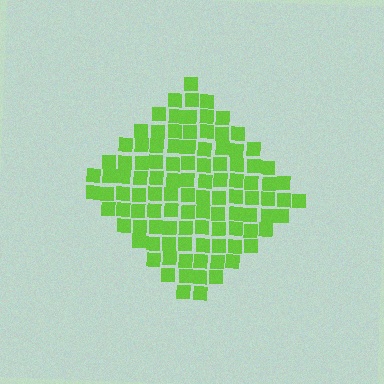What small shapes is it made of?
It is made of small squares.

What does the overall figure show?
The overall figure shows a diamond.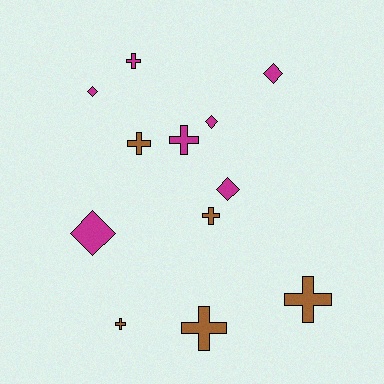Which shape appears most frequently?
Cross, with 7 objects.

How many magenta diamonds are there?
There are 5 magenta diamonds.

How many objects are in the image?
There are 12 objects.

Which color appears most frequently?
Magenta, with 7 objects.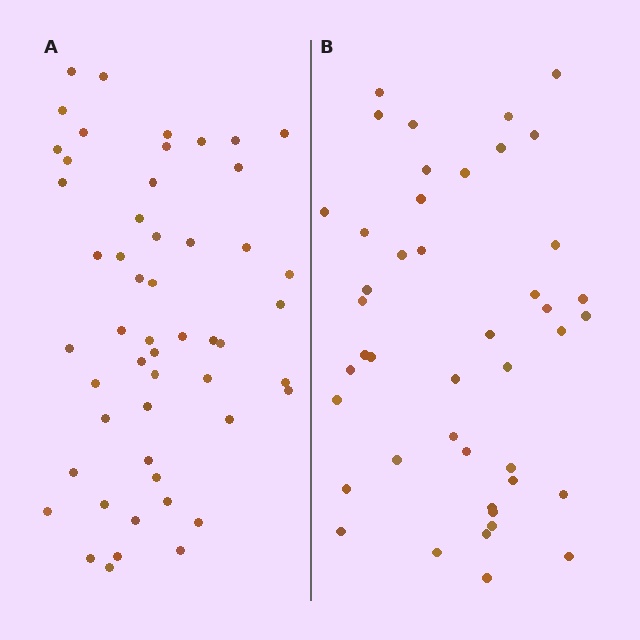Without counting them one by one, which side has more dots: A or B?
Region A (the left region) has more dots.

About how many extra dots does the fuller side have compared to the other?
Region A has roughly 8 or so more dots than region B.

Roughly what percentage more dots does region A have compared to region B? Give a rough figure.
About 20% more.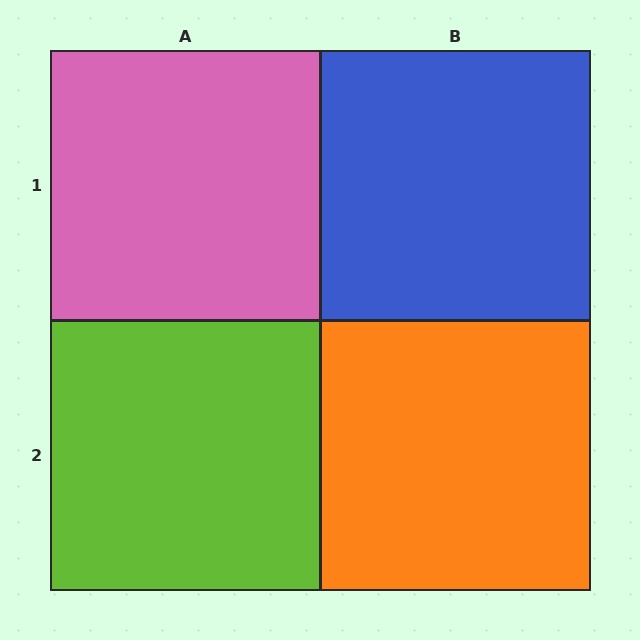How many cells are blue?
1 cell is blue.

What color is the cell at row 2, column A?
Lime.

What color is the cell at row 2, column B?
Orange.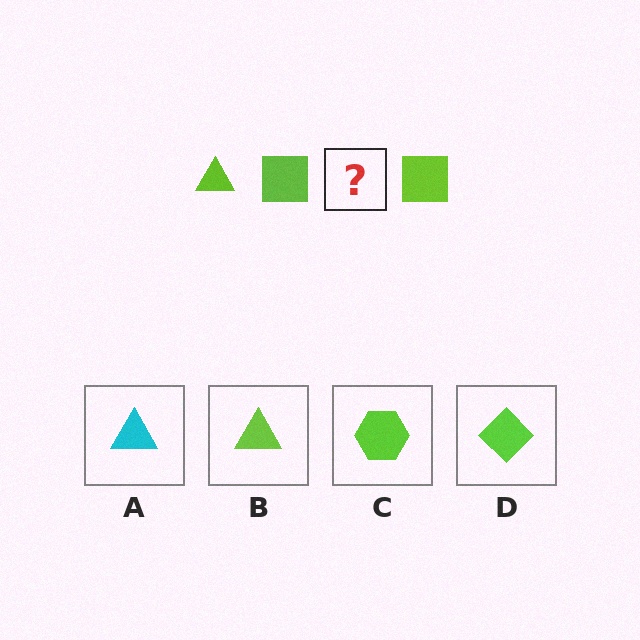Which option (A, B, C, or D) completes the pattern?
B.